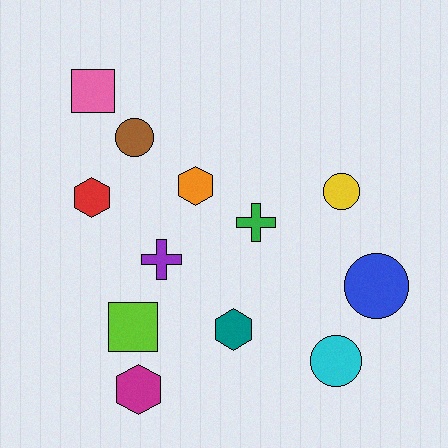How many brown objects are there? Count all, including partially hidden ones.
There is 1 brown object.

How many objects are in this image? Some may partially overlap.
There are 12 objects.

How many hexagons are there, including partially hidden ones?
There are 4 hexagons.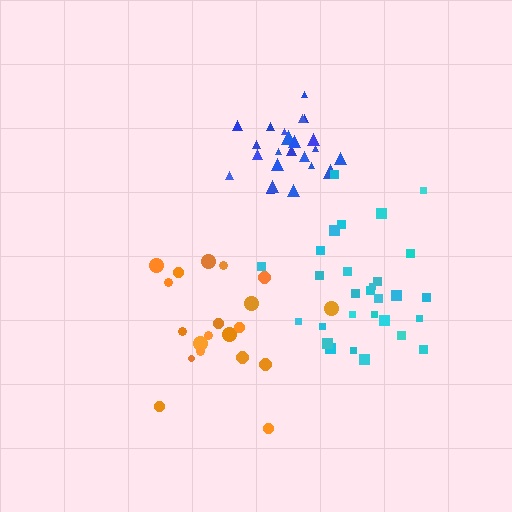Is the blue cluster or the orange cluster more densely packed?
Blue.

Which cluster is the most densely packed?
Blue.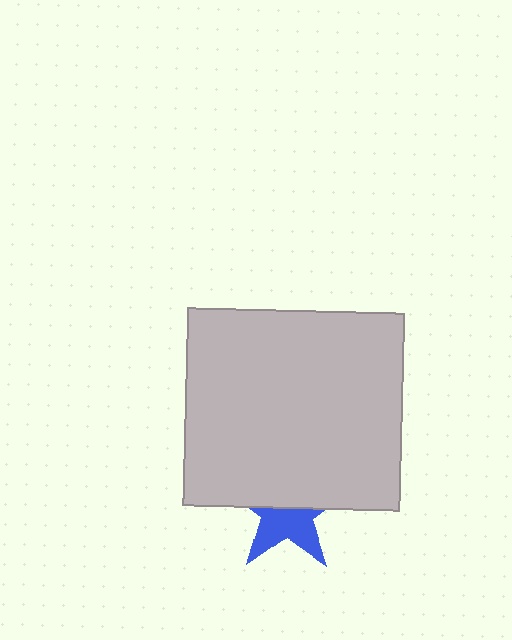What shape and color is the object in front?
The object in front is a light gray rectangle.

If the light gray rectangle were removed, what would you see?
You would see the complete blue star.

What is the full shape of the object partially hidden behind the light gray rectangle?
The partially hidden object is a blue star.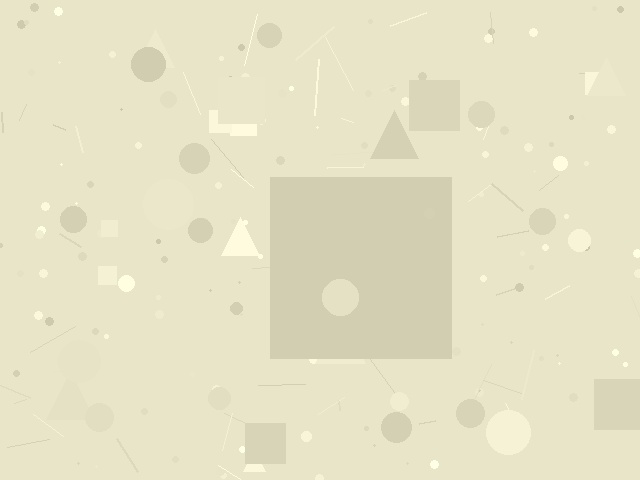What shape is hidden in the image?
A square is hidden in the image.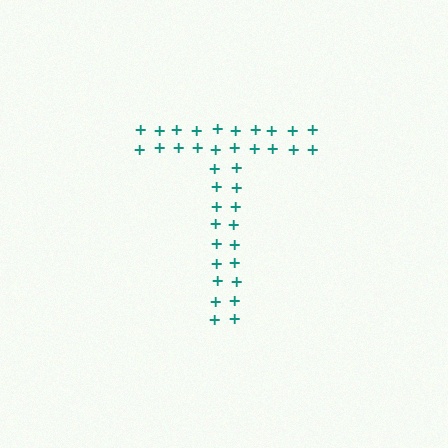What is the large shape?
The large shape is the letter T.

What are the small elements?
The small elements are plus signs.